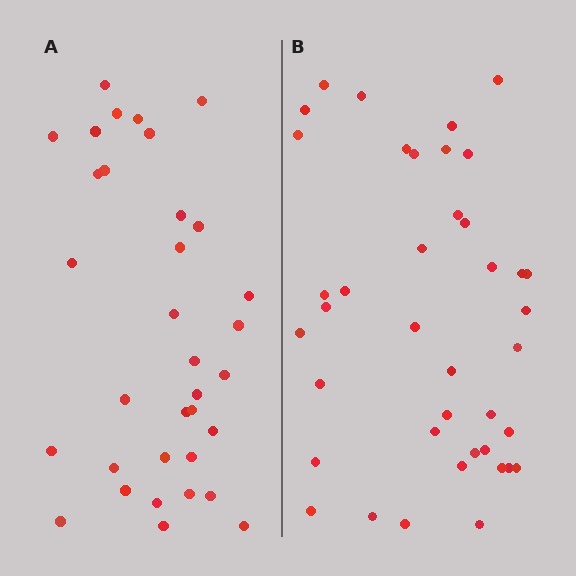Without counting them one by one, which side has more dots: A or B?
Region B (the right region) has more dots.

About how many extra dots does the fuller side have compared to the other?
Region B has about 6 more dots than region A.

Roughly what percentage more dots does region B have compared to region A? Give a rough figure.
About 20% more.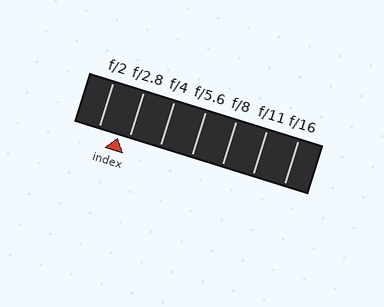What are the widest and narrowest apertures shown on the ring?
The widest aperture shown is f/2 and the narrowest is f/16.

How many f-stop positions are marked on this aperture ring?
There are 7 f-stop positions marked.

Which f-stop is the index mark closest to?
The index mark is closest to f/2.8.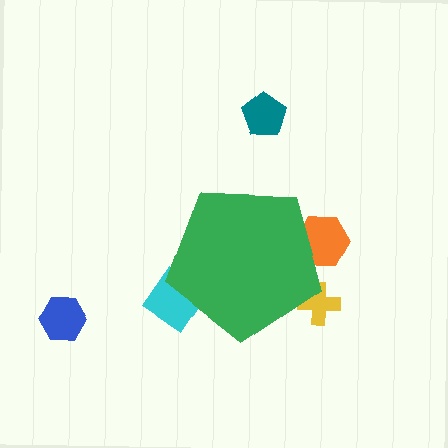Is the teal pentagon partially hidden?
No, the teal pentagon is fully visible.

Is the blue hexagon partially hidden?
No, the blue hexagon is fully visible.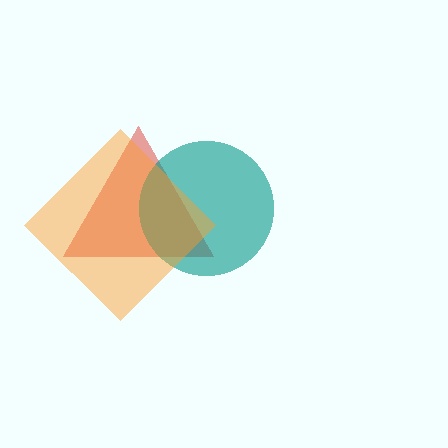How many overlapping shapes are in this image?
There are 3 overlapping shapes in the image.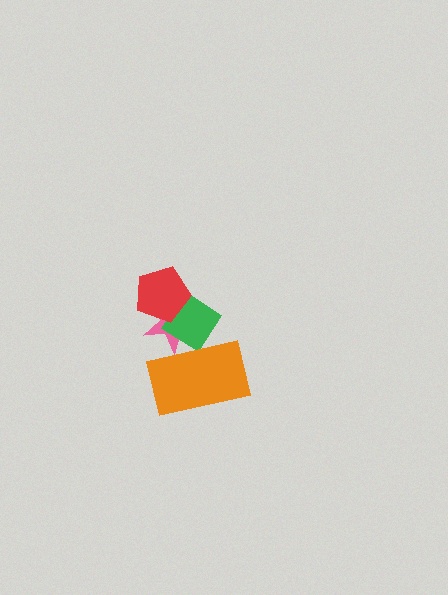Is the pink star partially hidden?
Yes, it is partially covered by another shape.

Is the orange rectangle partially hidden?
No, no other shape covers it.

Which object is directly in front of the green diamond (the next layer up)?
The orange rectangle is directly in front of the green diamond.